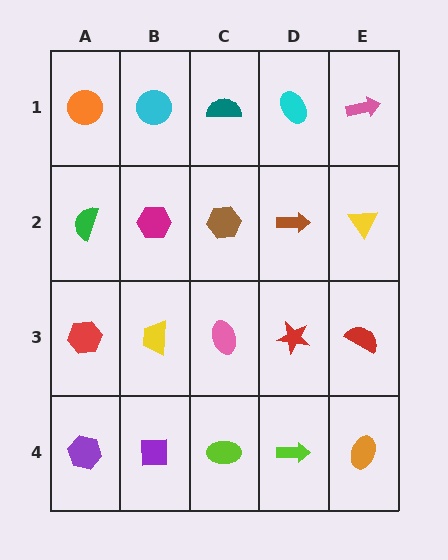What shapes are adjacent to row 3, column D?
A brown arrow (row 2, column D), a lime arrow (row 4, column D), a pink ellipse (row 3, column C), a red semicircle (row 3, column E).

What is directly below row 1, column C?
A brown hexagon.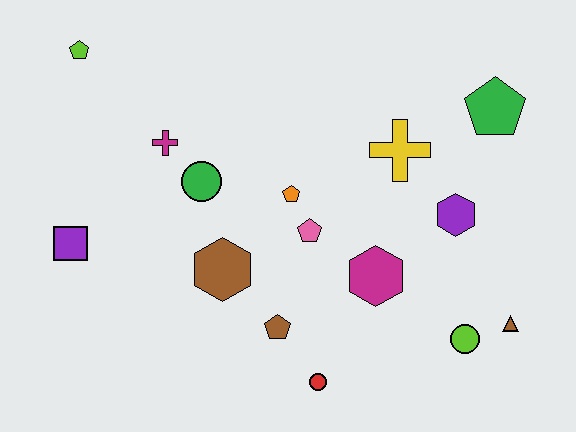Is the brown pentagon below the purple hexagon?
Yes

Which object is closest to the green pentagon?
The yellow cross is closest to the green pentagon.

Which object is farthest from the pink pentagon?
The lime pentagon is farthest from the pink pentagon.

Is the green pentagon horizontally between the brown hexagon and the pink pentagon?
No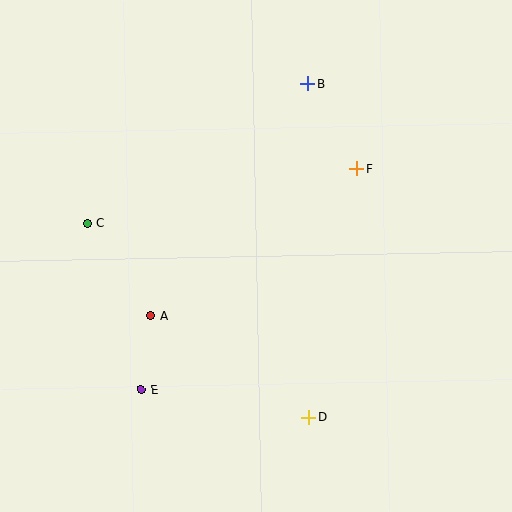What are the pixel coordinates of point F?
Point F is at (357, 169).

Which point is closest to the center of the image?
Point A at (151, 316) is closest to the center.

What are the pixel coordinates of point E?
Point E is at (141, 390).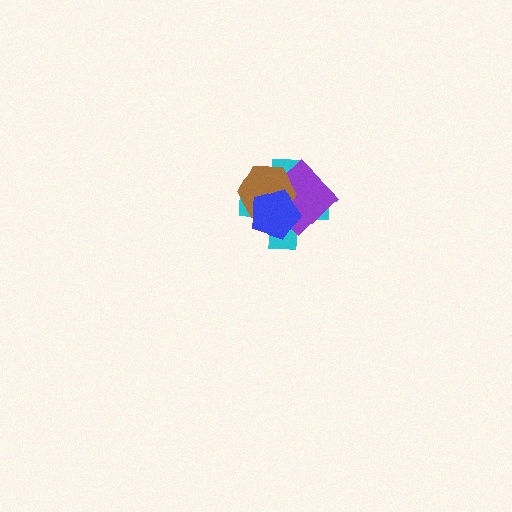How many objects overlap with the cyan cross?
3 objects overlap with the cyan cross.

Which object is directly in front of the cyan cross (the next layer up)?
The purple diamond is directly in front of the cyan cross.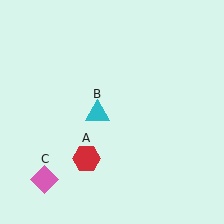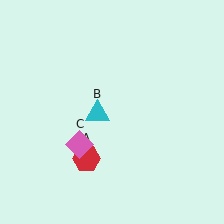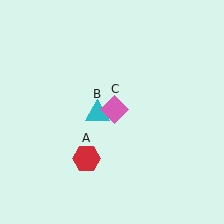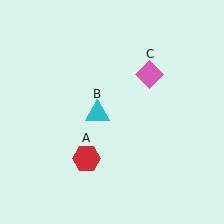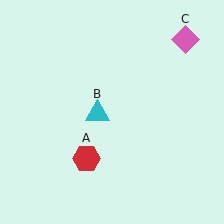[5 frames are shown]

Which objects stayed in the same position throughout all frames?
Red hexagon (object A) and cyan triangle (object B) remained stationary.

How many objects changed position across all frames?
1 object changed position: pink diamond (object C).